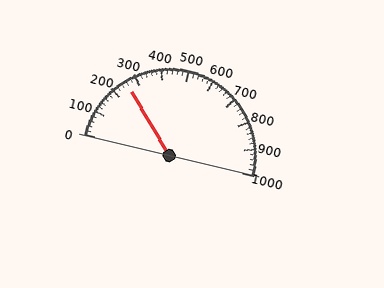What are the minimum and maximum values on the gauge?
The gauge ranges from 0 to 1000.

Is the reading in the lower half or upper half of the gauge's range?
The reading is in the lower half of the range (0 to 1000).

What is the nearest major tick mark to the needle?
The nearest major tick mark is 300.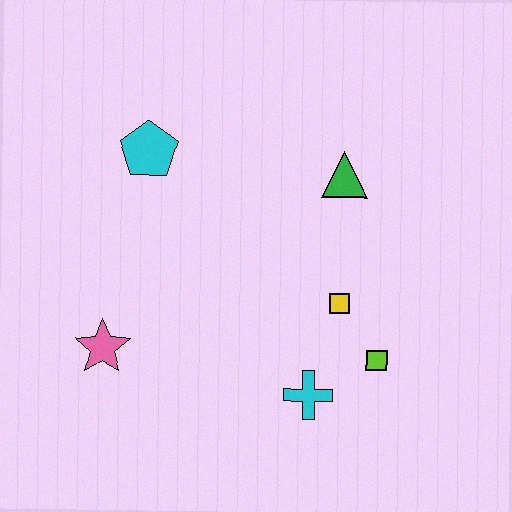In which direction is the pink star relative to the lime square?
The pink star is to the left of the lime square.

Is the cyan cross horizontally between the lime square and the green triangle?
No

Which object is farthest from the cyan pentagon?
The lime square is farthest from the cyan pentagon.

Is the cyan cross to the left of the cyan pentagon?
No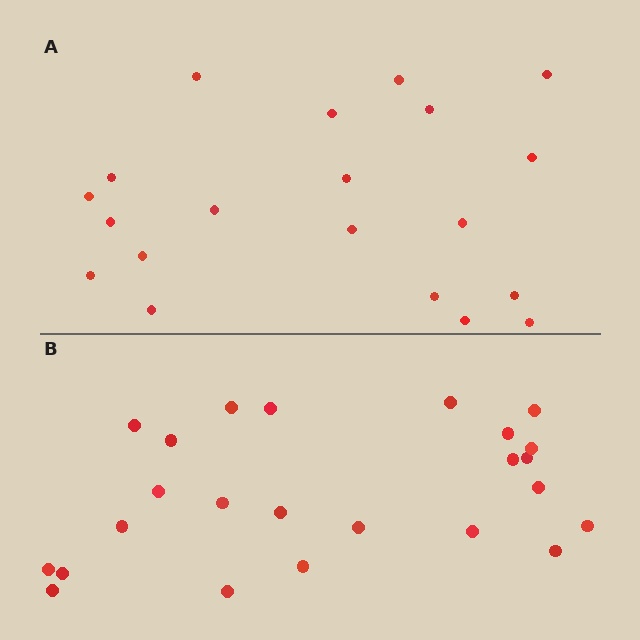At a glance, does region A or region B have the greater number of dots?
Region B (the bottom region) has more dots.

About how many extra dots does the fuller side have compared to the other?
Region B has about 4 more dots than region A.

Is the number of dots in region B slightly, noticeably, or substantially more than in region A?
Region B has only slightly more — the two regions are fairly close. The ratio is roughly 1.2 to 1.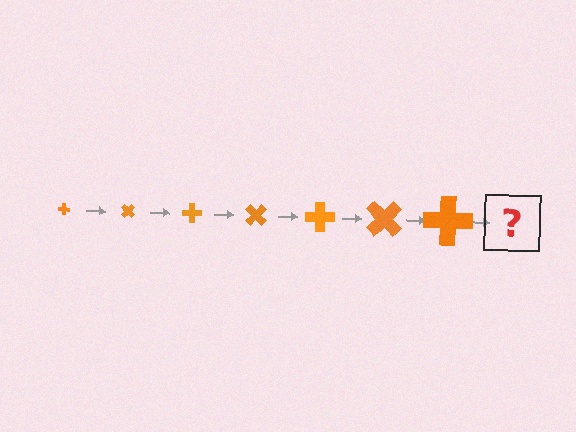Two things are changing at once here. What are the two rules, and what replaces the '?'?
The two rules are that the cross grows larger each step and it rotates 45 degrees each step. The '?' should be a cross, larger than the previous one and rotated 315 degrees from the start.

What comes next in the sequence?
The next element should be a cross, larger than the previous one and rotated 315 degrees from the start.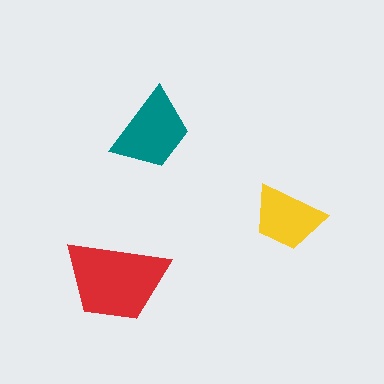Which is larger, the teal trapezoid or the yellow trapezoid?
The teal one.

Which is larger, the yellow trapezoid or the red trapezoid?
The red one.